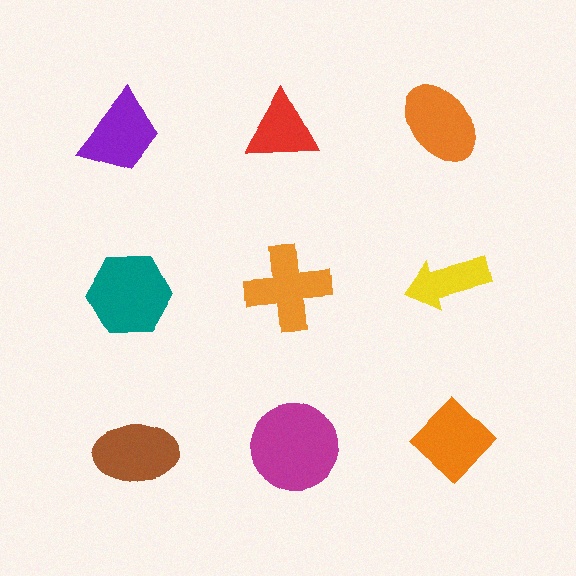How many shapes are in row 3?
3 shapes.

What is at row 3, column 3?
An orange diamond.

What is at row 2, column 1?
A teal hexagon.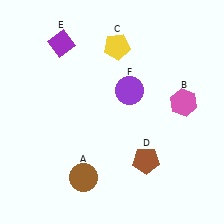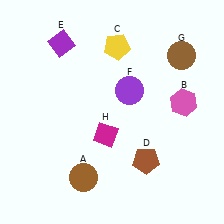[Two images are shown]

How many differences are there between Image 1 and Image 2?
There are 2 differences between the two images.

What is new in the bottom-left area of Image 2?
A magenta diamond (H) was added in the bottom-left area of Image 2.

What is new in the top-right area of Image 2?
A brown circle (G) was added in the top-right area of Image 2.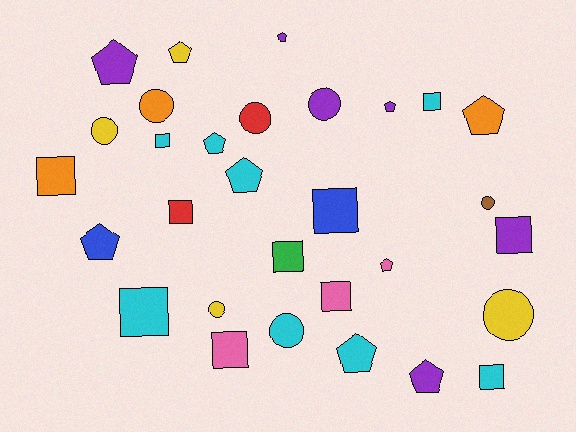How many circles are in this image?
There are 8 circles.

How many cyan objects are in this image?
There are 8 cyan objects.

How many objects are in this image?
There are 30 objects.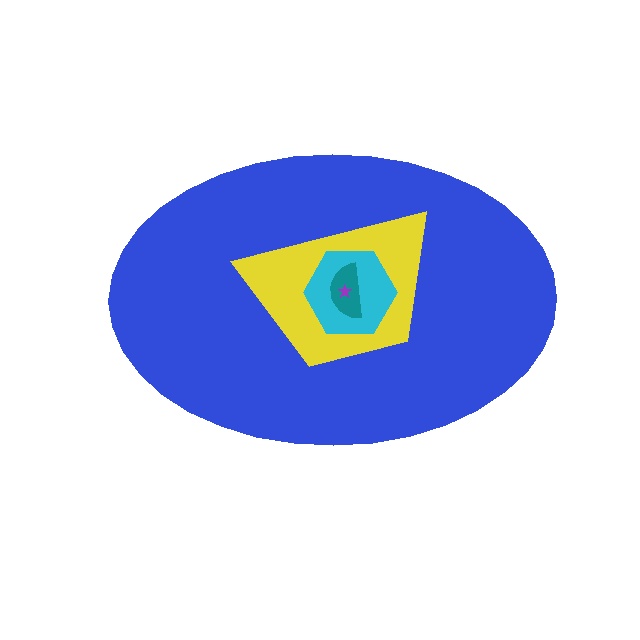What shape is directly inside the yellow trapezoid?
The cyan hexagon.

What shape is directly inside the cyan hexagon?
The teal semicircle.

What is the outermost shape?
The blue ellipse.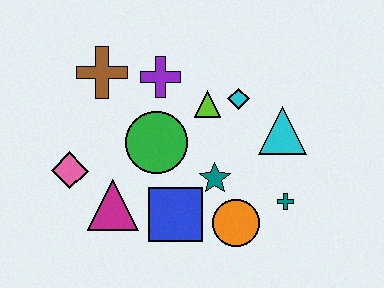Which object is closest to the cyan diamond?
The lime triangle is closest to the cyan diamond.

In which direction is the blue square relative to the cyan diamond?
The blue square is below the cyan diamond.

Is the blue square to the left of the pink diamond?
No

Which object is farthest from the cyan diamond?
The pink diamond is farthest from the cyan diamond.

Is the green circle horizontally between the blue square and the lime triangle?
No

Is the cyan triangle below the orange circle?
No